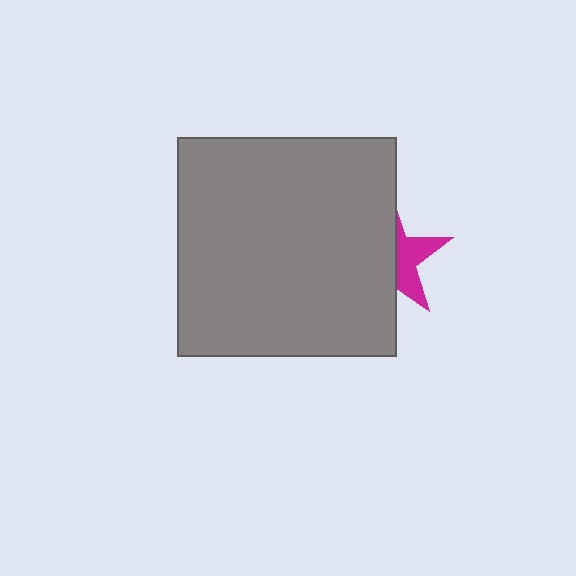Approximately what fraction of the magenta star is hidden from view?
Roughly 62% of the magenta star is hidden behind the gray square.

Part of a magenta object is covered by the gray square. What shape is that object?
It is a star.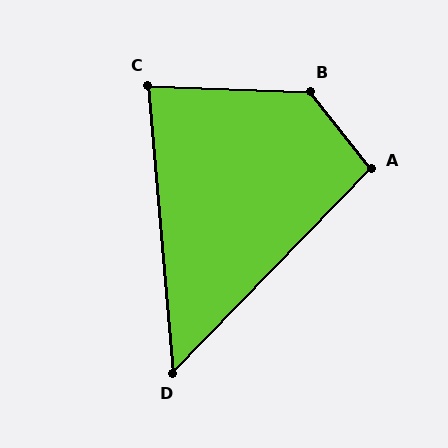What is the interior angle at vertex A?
Approximately 97 degrees (obtuse).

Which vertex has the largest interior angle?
B, at approximately 131 degrees.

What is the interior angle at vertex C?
Approximately 83 degrees (acute).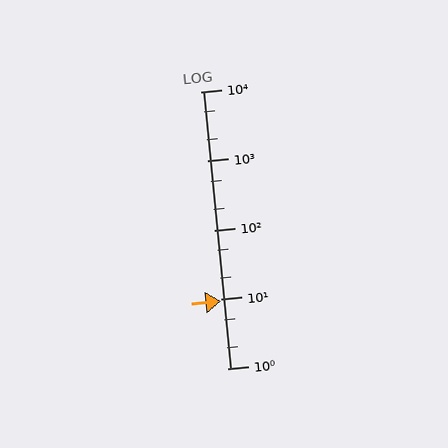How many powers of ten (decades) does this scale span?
The scale spans 4 decades, from 1 to 10000.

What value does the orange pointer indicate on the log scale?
The pointer indicates approximately 9.5.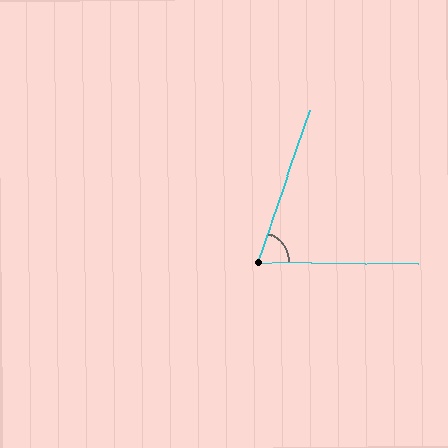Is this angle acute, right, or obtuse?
It is acute.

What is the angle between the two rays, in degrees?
Approximately 72 degrees.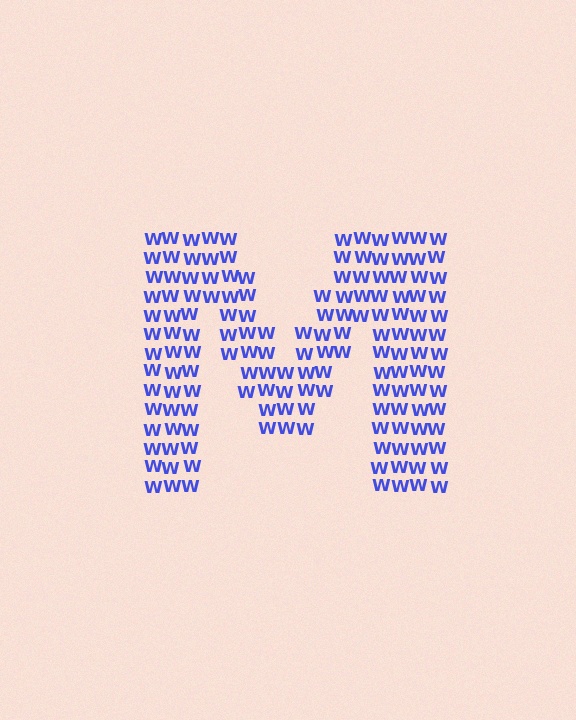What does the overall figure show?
The overall figure shows the letter M.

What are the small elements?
The small elements are letter W's.